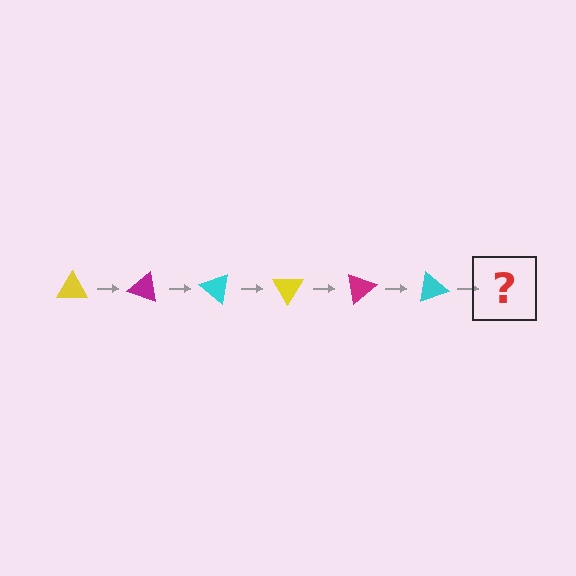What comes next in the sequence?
The next element should be a yellow triangle, rotated 120 degrees from the start.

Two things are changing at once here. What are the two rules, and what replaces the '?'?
The two rules are that it rotates 20 degrees each step and the color cycles through yellow, magenta, and cyan. The '?' should be a yellow triangle, rotated 120 degrees from the start.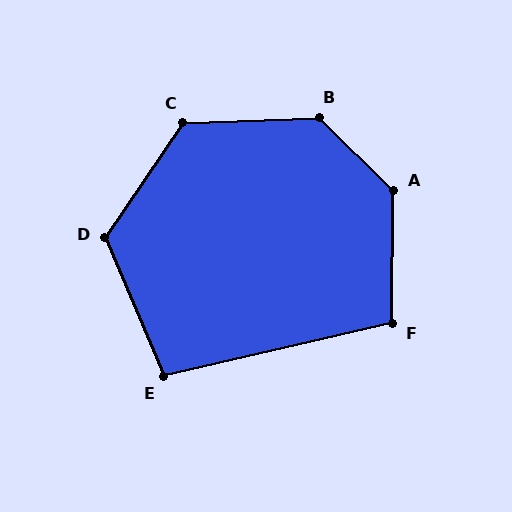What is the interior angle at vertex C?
Approximately 126 degrees (obtuse).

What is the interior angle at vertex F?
Approximately 104 degrees (obtuse).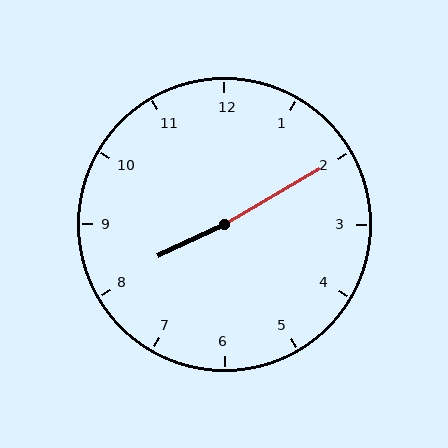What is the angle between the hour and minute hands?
Approximately 175 degrees.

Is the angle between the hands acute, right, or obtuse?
It is obtuse.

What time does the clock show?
8:10.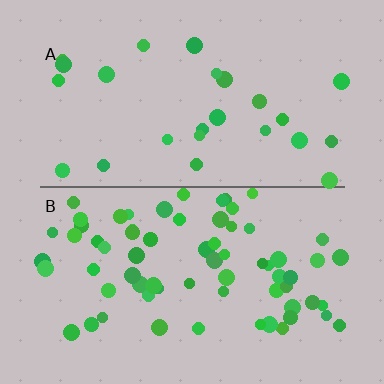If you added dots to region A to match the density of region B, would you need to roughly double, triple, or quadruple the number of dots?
Approximately triple.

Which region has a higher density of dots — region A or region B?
B (the bottom).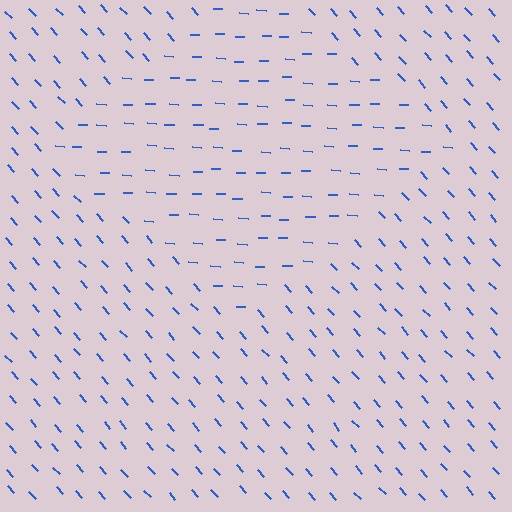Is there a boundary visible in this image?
Yes, there is a texture boundary formed by a change in line orientation.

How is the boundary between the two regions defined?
The boundary is defined purely by a change in line orientation (approximately 45 degrees difference). All lines are the same color and thickness.